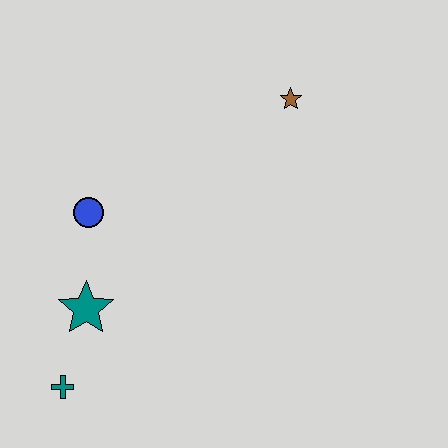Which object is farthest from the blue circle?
The brown star is farthest from the blue circle.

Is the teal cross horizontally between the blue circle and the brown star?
No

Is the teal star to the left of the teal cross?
No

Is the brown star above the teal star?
Yes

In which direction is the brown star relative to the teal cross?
The brown star is above the teal cross.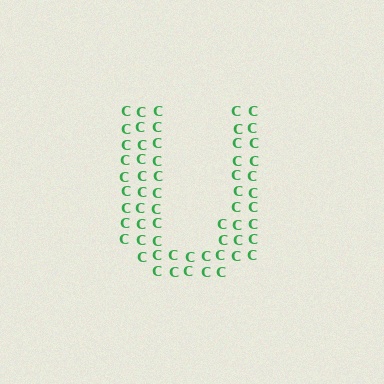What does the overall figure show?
The overall figure shows the letter U.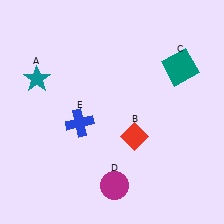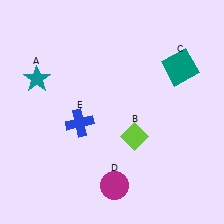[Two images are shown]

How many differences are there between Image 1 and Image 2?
There is 1 difference between the two images.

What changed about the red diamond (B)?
In Image 1, B is red. In Image 2, it changed to lime.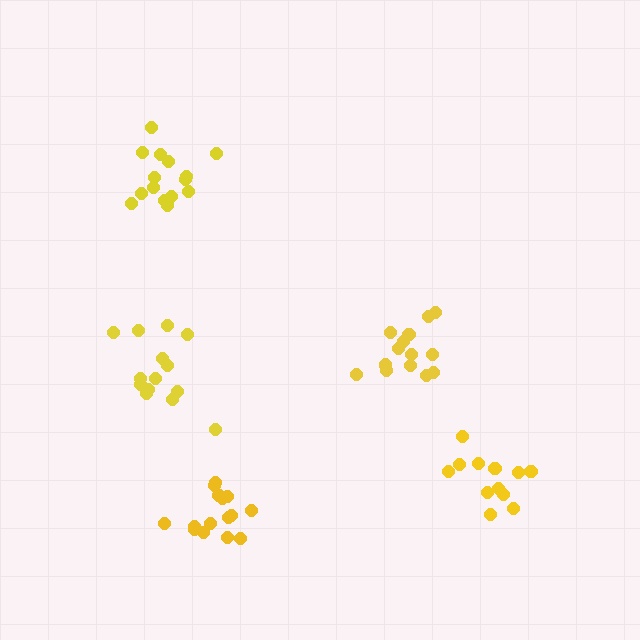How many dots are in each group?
Group 1: 15 dots, Group 2: 15 dots, Group 3: 15 dots, Group 4: 14 dots, Group 5: 13 dots (72 total).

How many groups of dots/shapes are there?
There are 5 groups.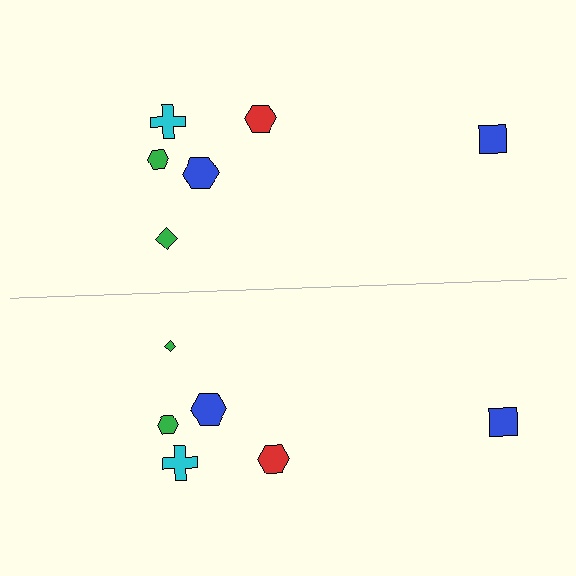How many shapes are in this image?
There are 12 shapes in this image.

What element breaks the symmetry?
The green diamond on the bottom side has a different size than its mirror counterpart.